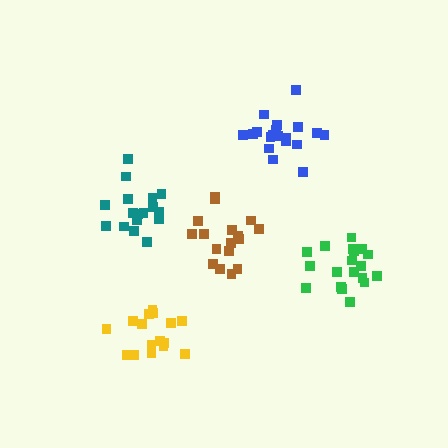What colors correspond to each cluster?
The clusters are colored: blue, green, brown, yellow, teal.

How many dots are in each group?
Group 1: 19 dots, Group 2: 20 dots, Group 3: 17 dots, Group 4: 16 dots, Group 5: 18 dots (90 total).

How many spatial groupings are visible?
There are 5 spatial groupings.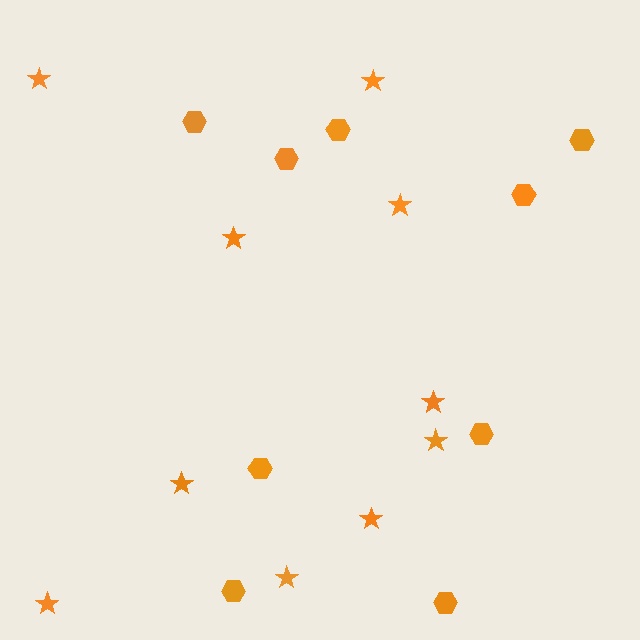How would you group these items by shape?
There are 2 groups: one group of hexagons (9) and one group of stars (10).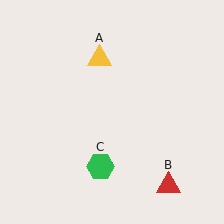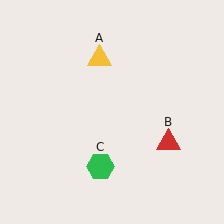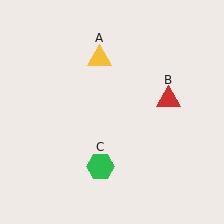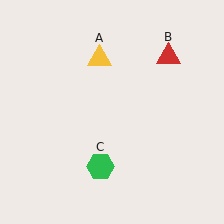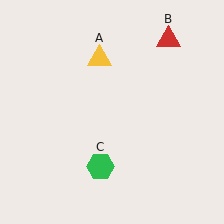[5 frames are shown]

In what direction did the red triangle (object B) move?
The red triangle (object B) moved up.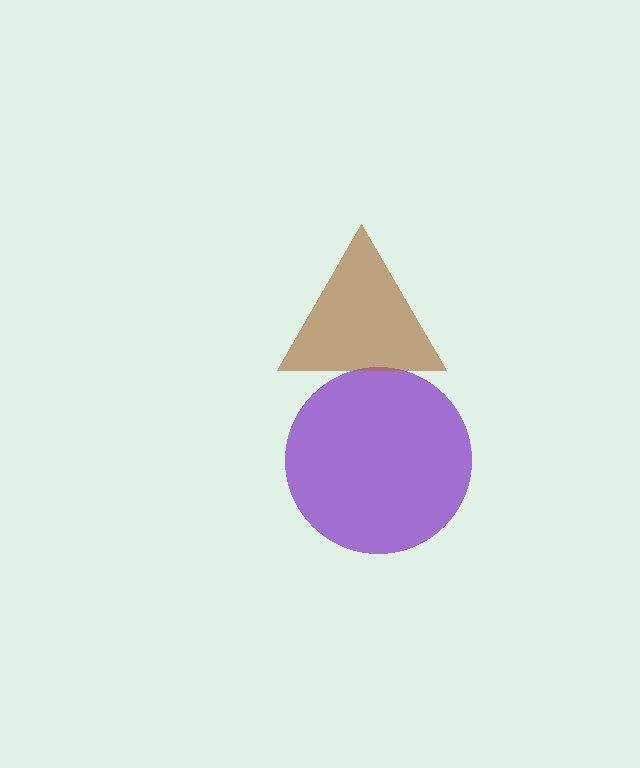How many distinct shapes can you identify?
There are 2 distinct shapes: a purple circle, a brown triangle.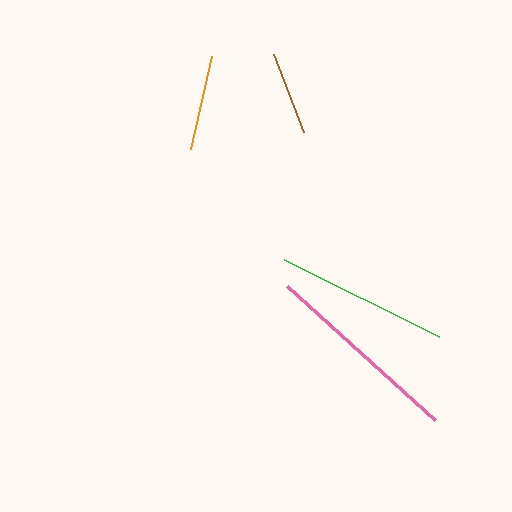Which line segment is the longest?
The pink line is the longest at approximately 200 pixels.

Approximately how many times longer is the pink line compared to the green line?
The pink line is approximately 1.2 times the length of the green line.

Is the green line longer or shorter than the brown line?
The green line is longer than the brown line.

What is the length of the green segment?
The green segment is approximately 173 pixels long.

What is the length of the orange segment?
The orange segment is approximately 96 pixels long.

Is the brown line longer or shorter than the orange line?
The orange line is longer than the brown line.